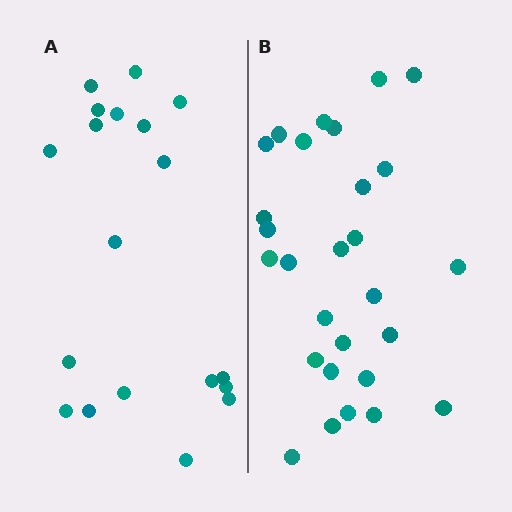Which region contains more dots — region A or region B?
Region B (the right region) has more dots.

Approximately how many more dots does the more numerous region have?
Region B has roughly 8 or so more dots than region A.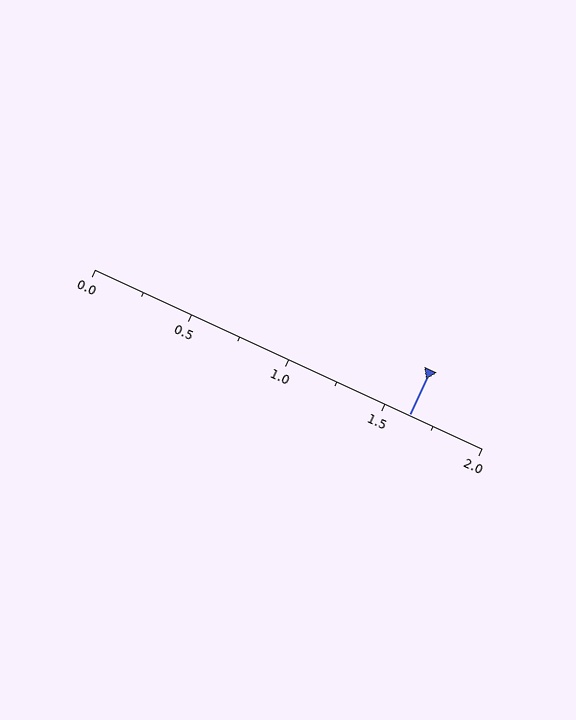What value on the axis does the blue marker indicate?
The marker indicates approximately 1.62.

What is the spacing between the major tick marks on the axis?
The major ticks are spaced 0.5 apart.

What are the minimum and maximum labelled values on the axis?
The axis runs from 0.0 to 2.0.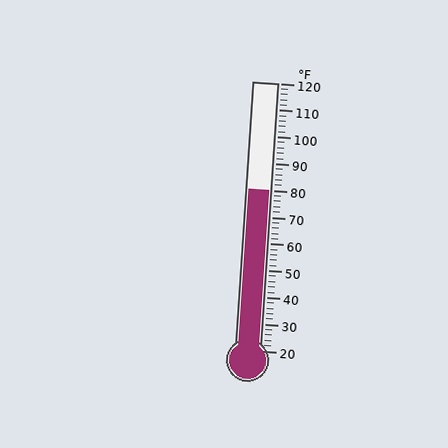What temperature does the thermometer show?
The thermometer shows approximately 80°F.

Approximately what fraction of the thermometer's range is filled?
The thermometer is filled to approximately 60% of its range.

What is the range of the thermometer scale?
The thermometer scale ranges from 20°F to 120°F.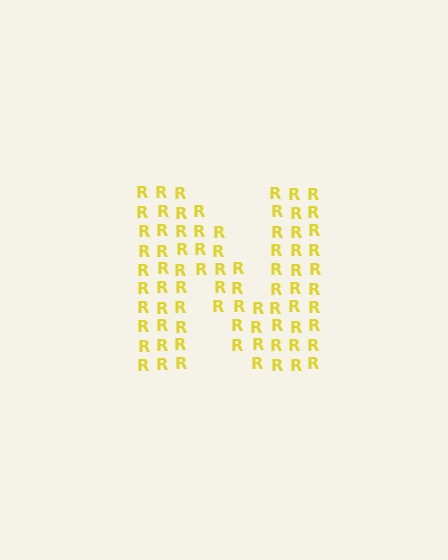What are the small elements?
The small elements are letter R's.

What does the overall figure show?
The overall figure shows the letter N.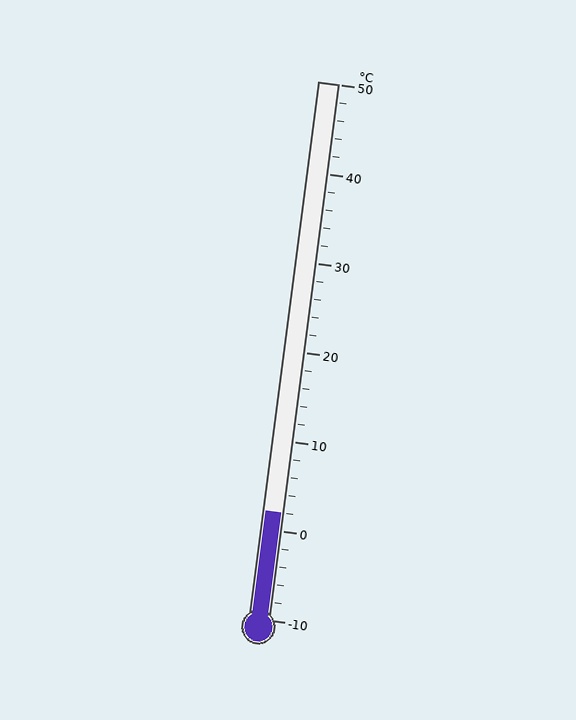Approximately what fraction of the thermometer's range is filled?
The thermometer is filled to approximately 20% of its range.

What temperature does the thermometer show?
The thermometer shows approximately 2°C.